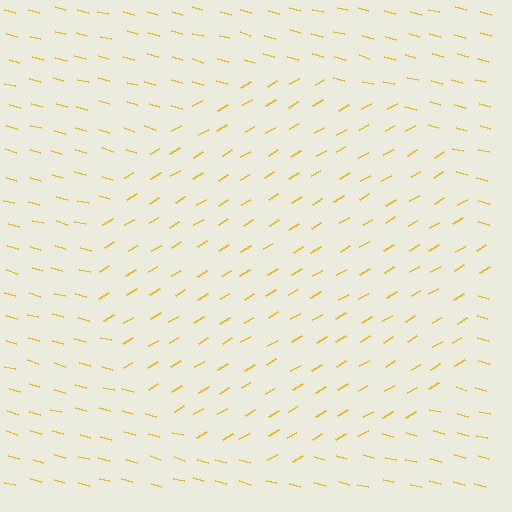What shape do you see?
I see a circle.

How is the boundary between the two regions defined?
The boundary is defined purely by a change in line orientation (approximately 45 degrees difference). All lines are the same color and thickness.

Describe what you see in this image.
The image is filled with small yellow line segments. A circle region in the image has lines oriented differently from the surrounding lines, creating a visible texture boundary.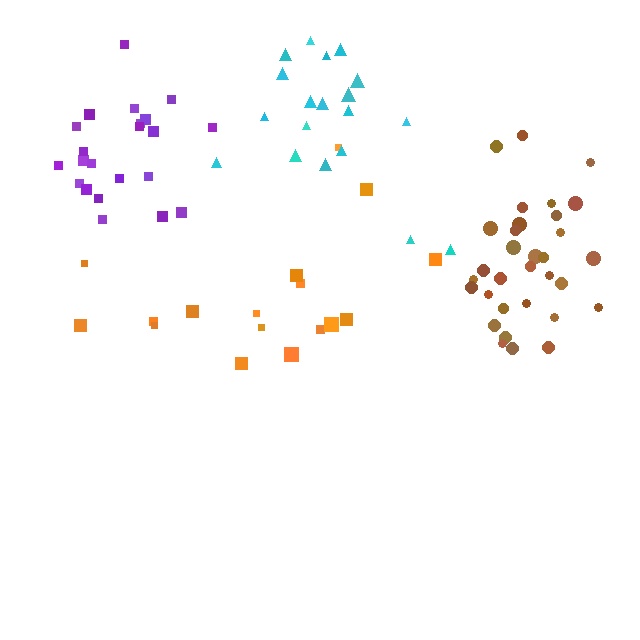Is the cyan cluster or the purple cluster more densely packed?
Purple.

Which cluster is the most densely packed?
Brown.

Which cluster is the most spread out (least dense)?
Orange.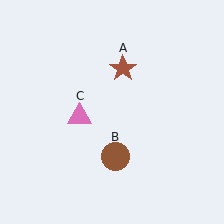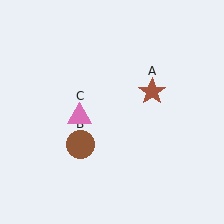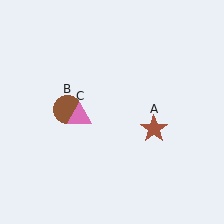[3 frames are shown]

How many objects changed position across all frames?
2 objects changed position: brown star (object A), brown circle (object B).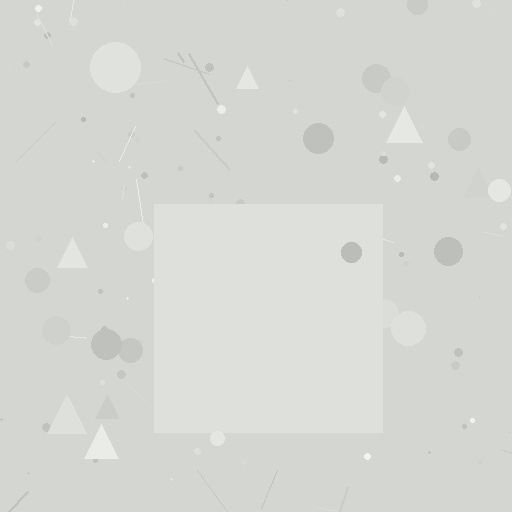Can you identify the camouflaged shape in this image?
The camouflaged shape is a square.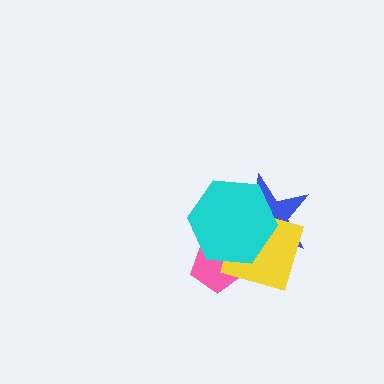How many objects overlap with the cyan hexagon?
3 objects overlap with the cyan hexagon.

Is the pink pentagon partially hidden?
Yes, it is partially covered by another shape.